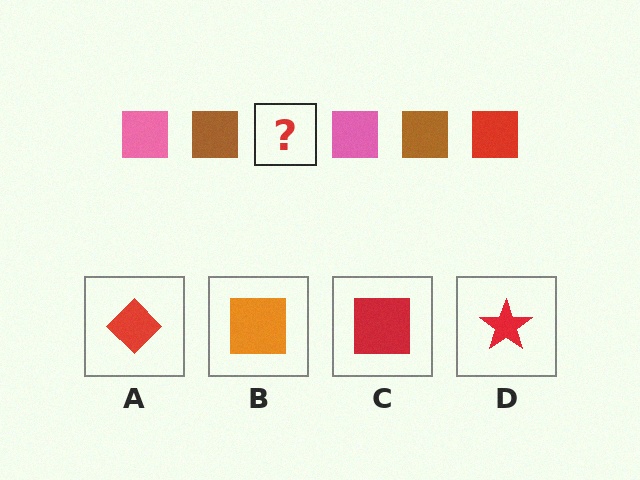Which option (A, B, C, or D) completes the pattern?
C.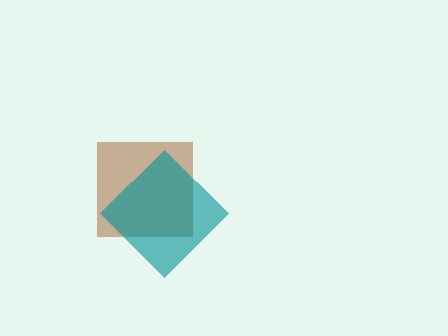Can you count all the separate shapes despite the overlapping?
Yes, there are 2 separate shapes.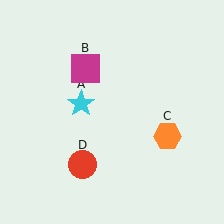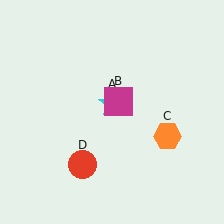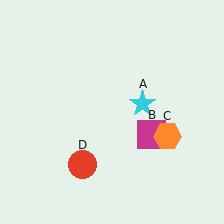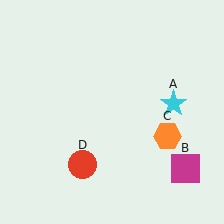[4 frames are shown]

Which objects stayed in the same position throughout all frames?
Orange hexagon (object C) and red circle (object D) remained stationary.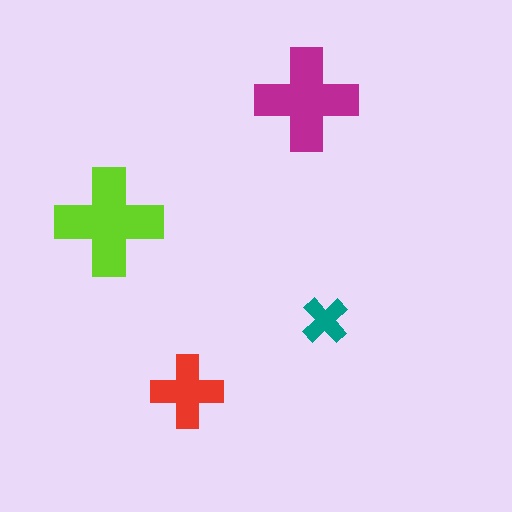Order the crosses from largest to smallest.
the lime one, the magenta one, the red one, the teal one.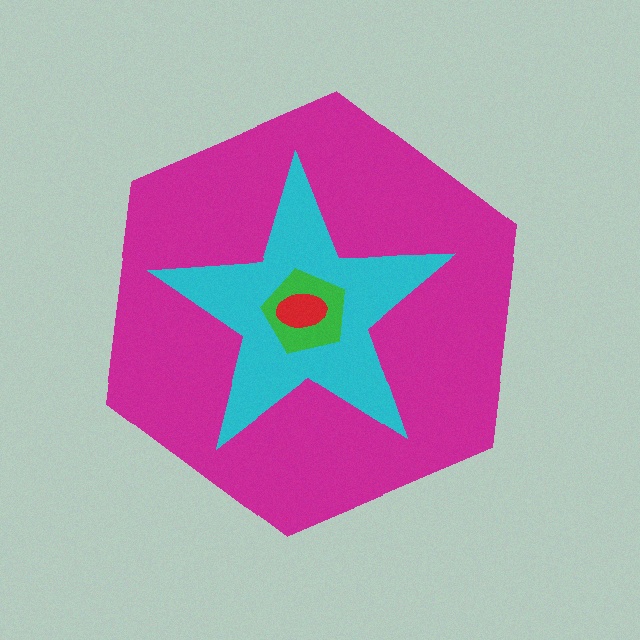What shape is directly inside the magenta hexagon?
The cyan star.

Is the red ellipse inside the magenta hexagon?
Yes.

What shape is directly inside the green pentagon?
The red ellipse.